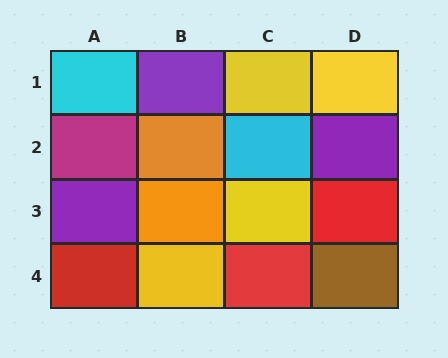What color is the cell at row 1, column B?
Purple.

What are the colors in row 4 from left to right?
Red, yellow, red, brown.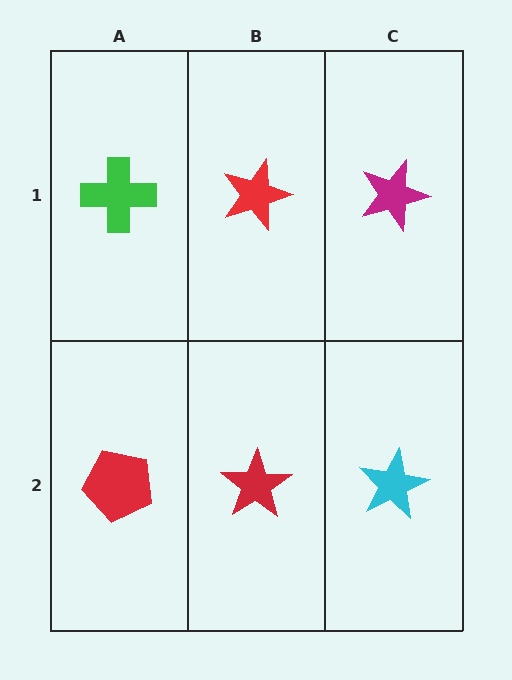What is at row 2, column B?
A red star.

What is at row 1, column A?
A green cross.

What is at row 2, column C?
A cyan star.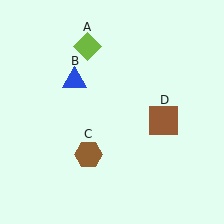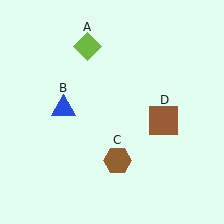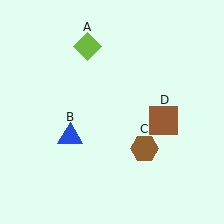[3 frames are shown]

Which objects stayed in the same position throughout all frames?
Lime diamond (object A) and brown square (object D) remained stationary.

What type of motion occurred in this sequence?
The blue triangle (object B), brown hexagon (object C) rotated counterclockwise around the center of the scene.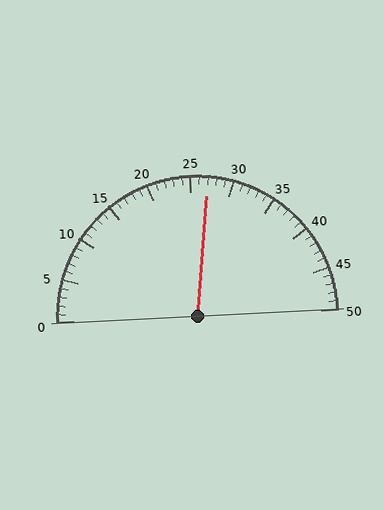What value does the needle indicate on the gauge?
The needle indicates approximately 27.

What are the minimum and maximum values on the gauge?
The gauge ranges from 0 to 50.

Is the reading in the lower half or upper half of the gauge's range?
The reading is in the upper half of the range (0 to 50).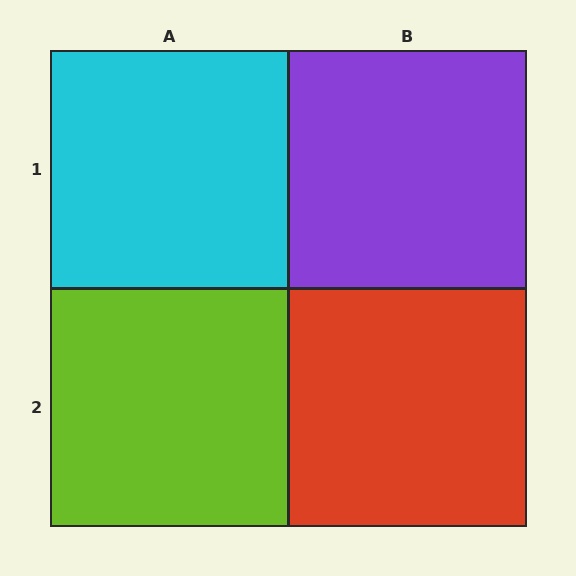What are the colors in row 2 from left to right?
Lime, red.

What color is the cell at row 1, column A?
Cyan.